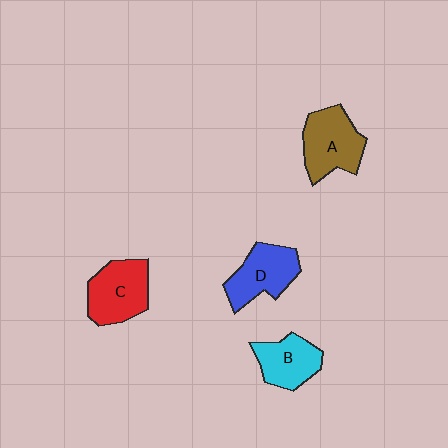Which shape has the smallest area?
Shape B (cyan).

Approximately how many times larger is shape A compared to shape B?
Approximately 1.3 times.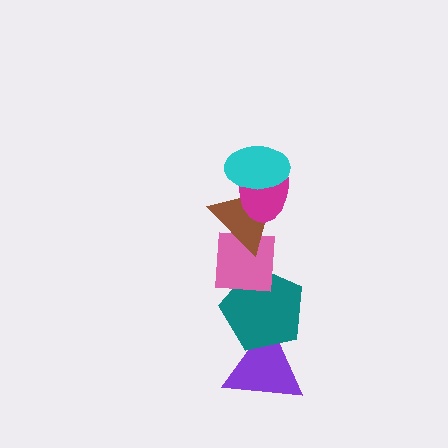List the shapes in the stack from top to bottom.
From top to bottom: the cyan ellipse, the magenta ellipse, the brown triangle, the pink square, the teal pentagon, the purple triangle.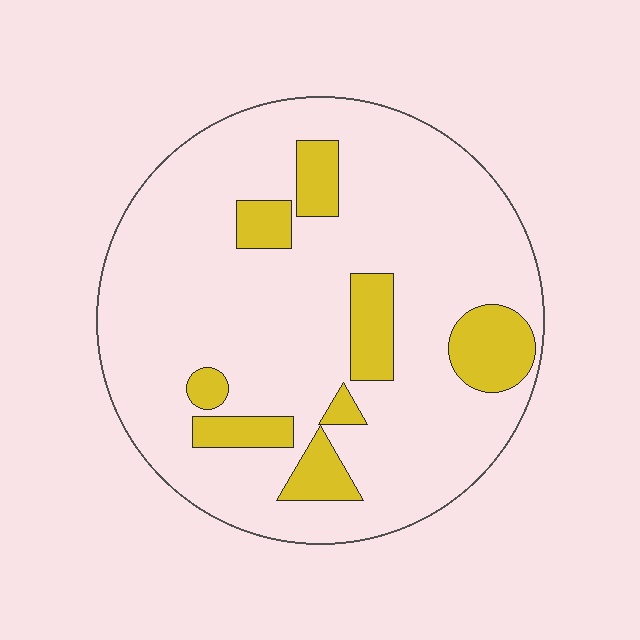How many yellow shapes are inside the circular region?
8.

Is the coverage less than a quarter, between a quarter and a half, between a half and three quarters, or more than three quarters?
Less than a quarter.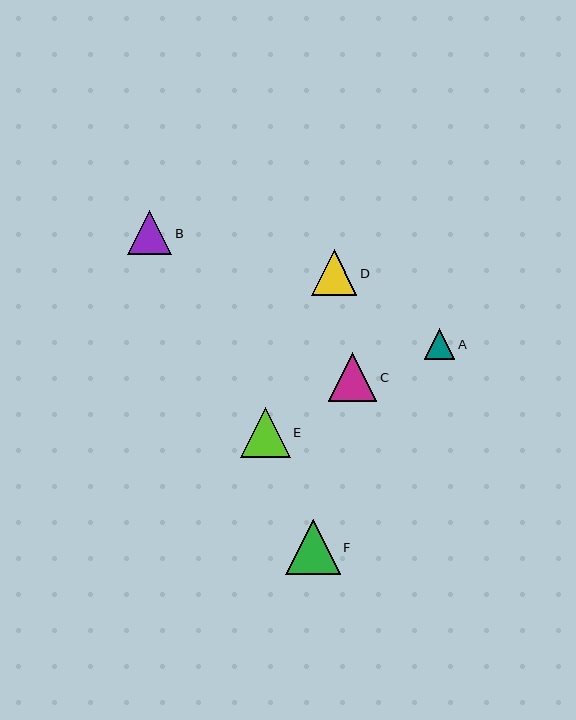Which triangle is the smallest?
Triangle A is the smallest with a size of approximately 31 pixels.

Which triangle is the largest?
Triangle F is the largest with a size of approximately 55 pixels.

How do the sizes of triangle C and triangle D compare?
Triangle C and triangle D are approximately the same size.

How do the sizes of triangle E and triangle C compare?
Triangle E and triangle C are approximately the same size.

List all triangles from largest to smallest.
From largest to smallest: F, E, C, D, B, A.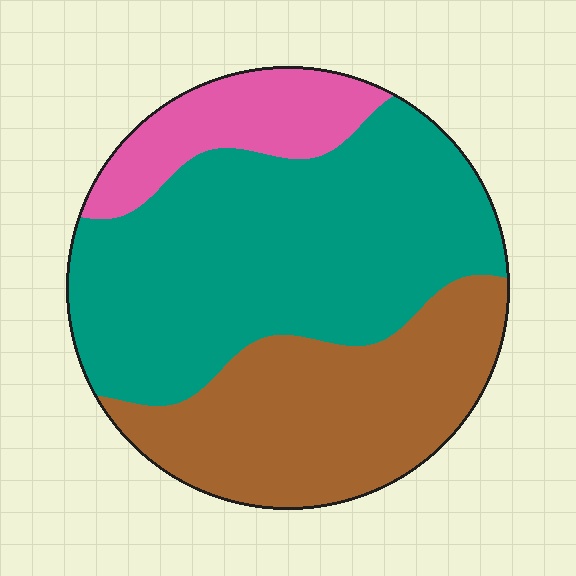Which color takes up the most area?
Teal, at roughly 55%.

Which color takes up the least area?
Pink, at roughly 15%.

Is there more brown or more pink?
Brown.